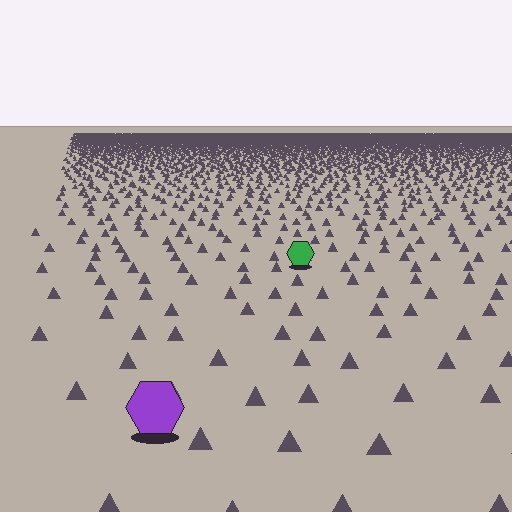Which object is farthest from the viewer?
The green hexagon is farthest from the viewer. It appears smaller and the ground texture around it is denser.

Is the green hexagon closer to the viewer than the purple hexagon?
No. The purple hexagon is closer — you can tell from the texture gradient: the ground texture is coarser near it.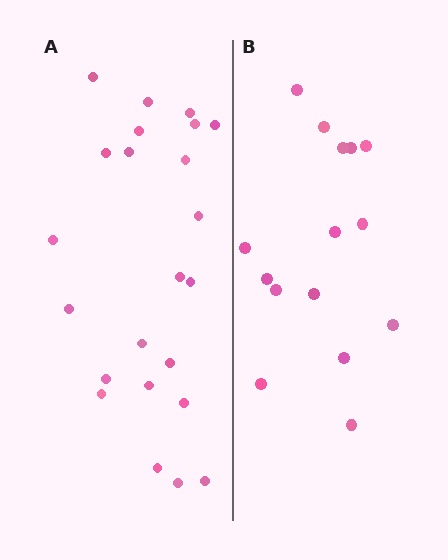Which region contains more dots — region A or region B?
Region A (the left region) has more dots.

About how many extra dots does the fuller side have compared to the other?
Region A has roughly 8 or so more dots than region B.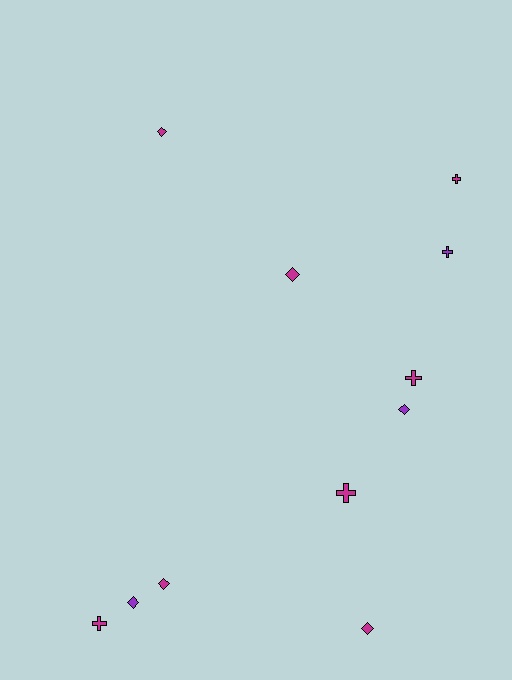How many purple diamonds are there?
There are 2 purple diamonds.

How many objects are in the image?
There are 11 objects.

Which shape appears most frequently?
Diamond, with 6 objects.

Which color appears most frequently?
Magenta, with 8 objects.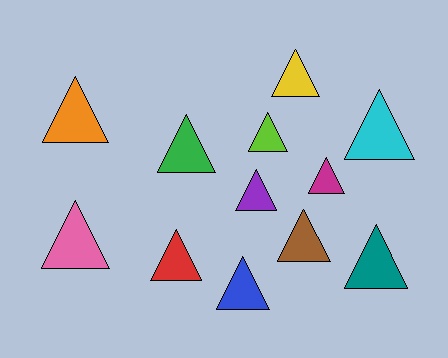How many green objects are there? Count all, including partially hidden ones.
There is 1 green object.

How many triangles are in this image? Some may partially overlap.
There are 12 triangles.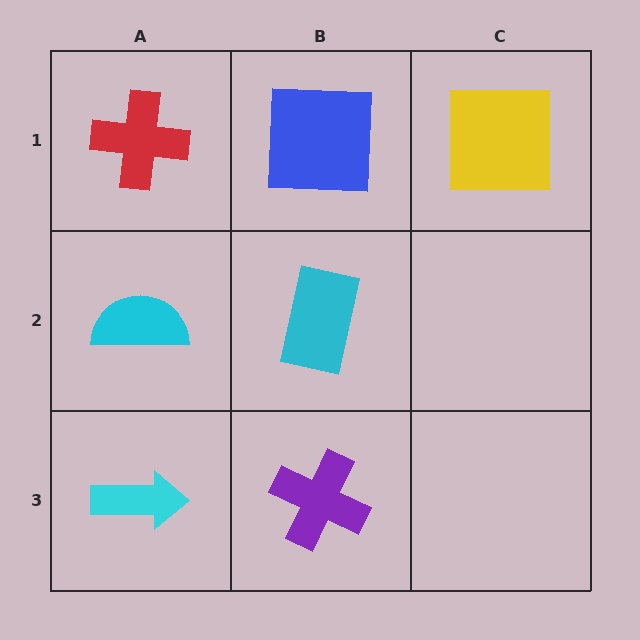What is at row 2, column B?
A cyan rectangle.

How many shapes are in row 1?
3 shapes.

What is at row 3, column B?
A purple cross.